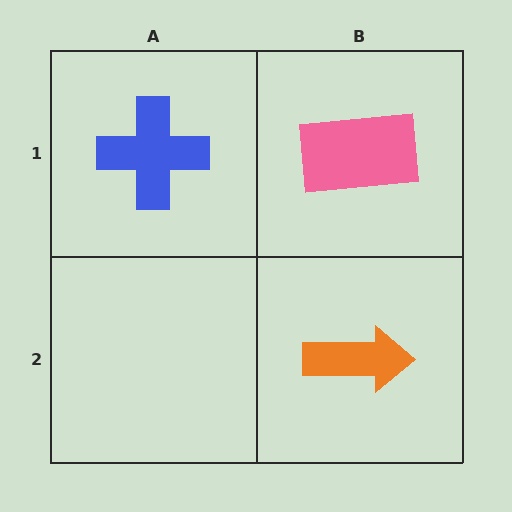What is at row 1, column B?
A pink rectangle.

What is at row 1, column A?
A blue cross.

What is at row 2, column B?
An orange arrow.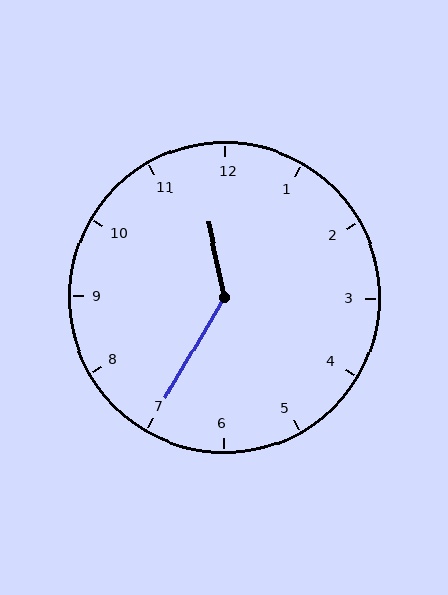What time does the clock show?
11:35.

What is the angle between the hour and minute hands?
Approximately 138 degrees.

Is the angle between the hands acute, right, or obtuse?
It is obtuse.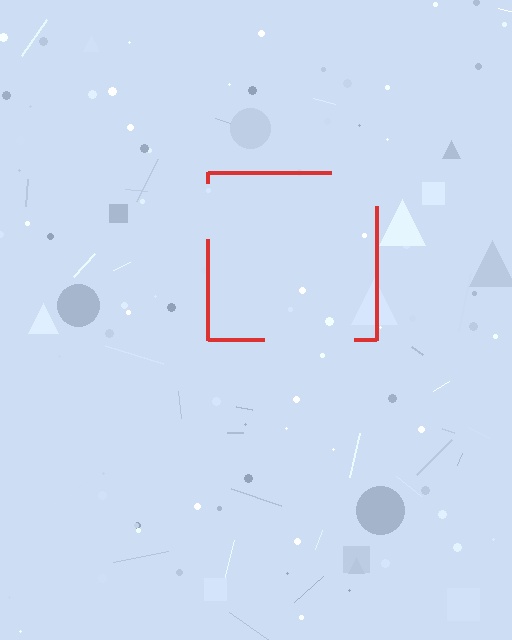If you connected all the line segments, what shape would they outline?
They would outline a square.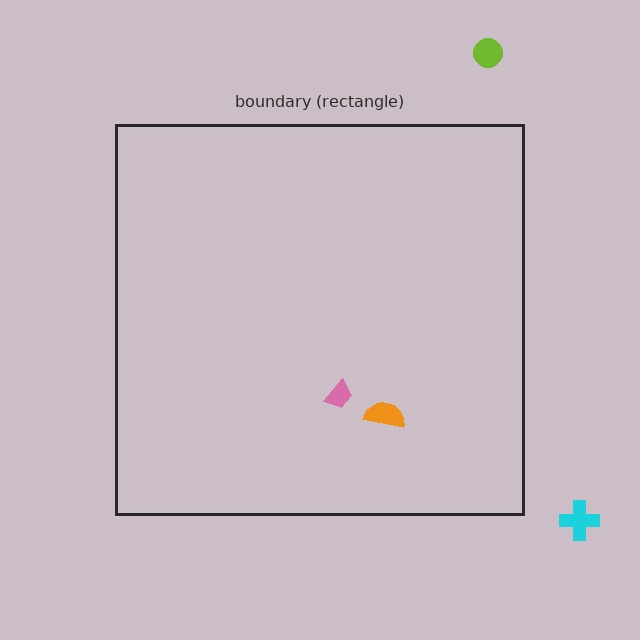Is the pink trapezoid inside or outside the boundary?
Inside.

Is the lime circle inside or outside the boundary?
Outside.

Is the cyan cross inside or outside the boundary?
Outside.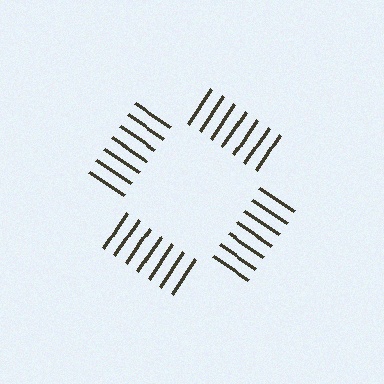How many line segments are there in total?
28 — 7 along each of the 4 edges.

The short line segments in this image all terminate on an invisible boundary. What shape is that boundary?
An illusory square — the line segments terminate on its edges but no continuous stroke is drawn.